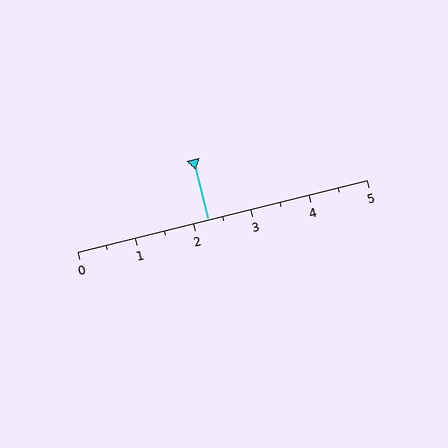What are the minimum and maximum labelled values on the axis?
The axis runs from 0 to 5.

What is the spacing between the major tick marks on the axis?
The major ticks are spaced 1 apart.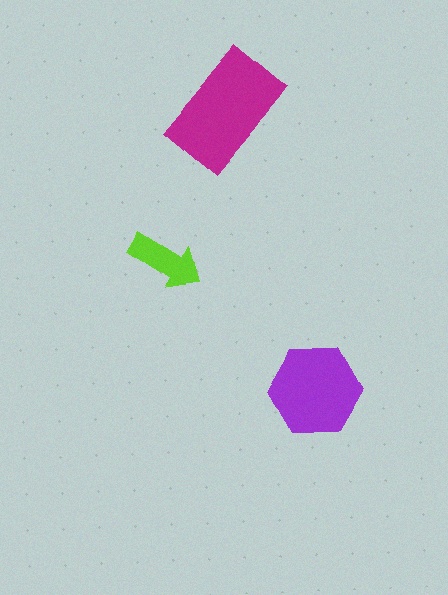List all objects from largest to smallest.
The magenta rectangle, the purple hexagon, the lime arrow.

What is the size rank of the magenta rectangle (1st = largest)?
1st.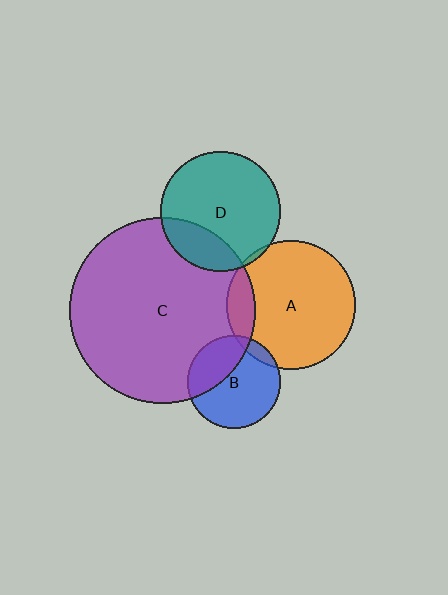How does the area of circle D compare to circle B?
Approximately 1.7 times.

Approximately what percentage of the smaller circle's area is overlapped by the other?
Approximately 10%.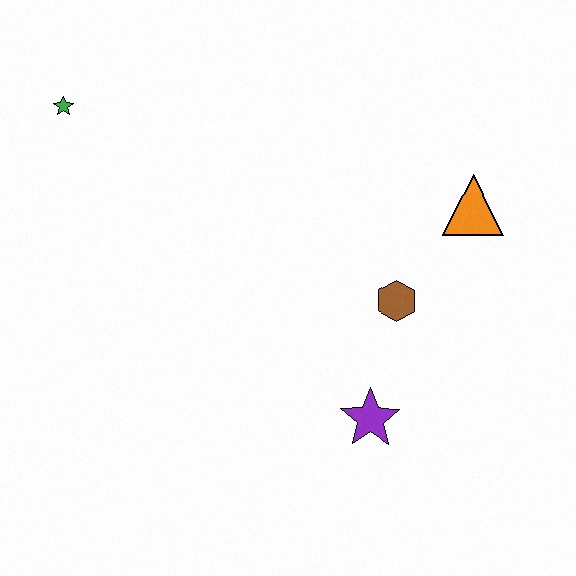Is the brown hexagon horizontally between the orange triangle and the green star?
Yes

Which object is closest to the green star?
The brown hexagon is closest to the green star.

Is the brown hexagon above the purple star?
Yes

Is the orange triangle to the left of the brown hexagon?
No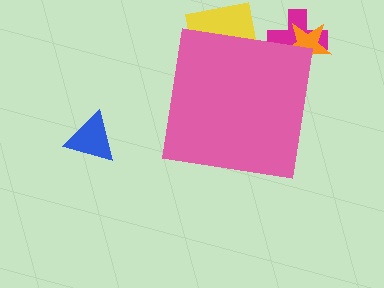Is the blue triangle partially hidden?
No, the blue triangle is fully visible.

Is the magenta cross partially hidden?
Yes, the magenta cross is partially hidden behind the pink square.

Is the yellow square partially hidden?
Yes, the yellow square is partially hidden behind the pink square.